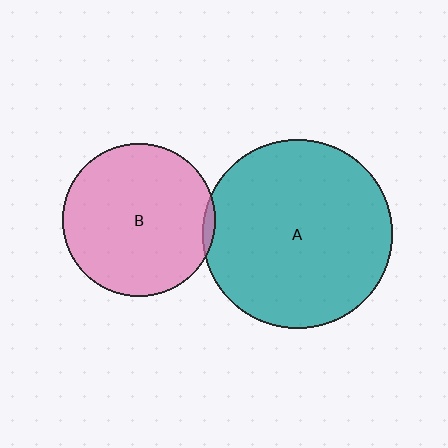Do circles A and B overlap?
Yes.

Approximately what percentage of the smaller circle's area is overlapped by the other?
Approximately 5%.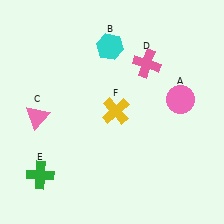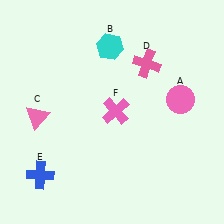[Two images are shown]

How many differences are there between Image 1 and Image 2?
There are 2 differences between the two images.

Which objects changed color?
E changed from green to blue. F changed from yellow to pink.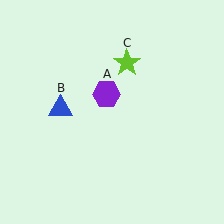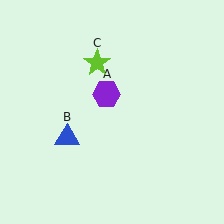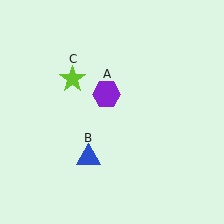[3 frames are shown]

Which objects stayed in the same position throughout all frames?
Purple hexagon (object A) remained stationary.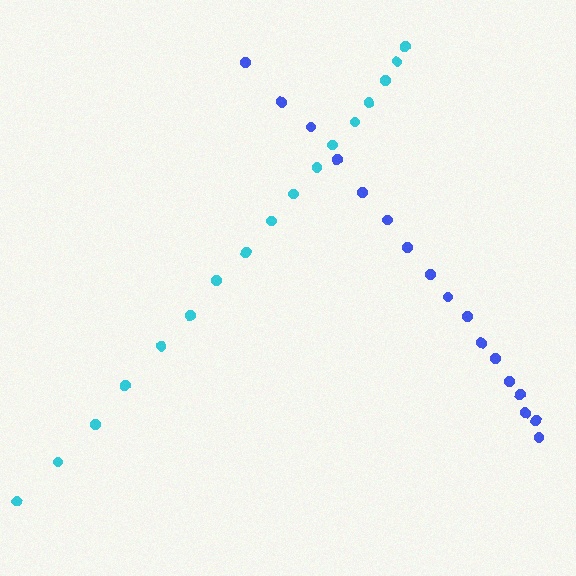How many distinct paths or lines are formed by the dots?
There are 2 distinct paths.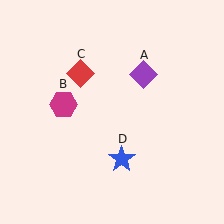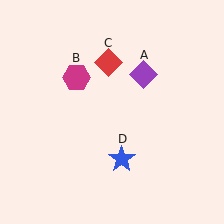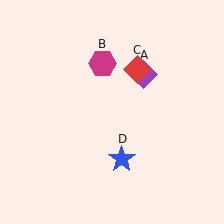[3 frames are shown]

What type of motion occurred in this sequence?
The magenta hexagon (object B), red diamond (object C) rotated clockwise around the center of the scene.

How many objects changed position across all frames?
2 objects changed position: magenta hexagon (object B), red diamond (object C).